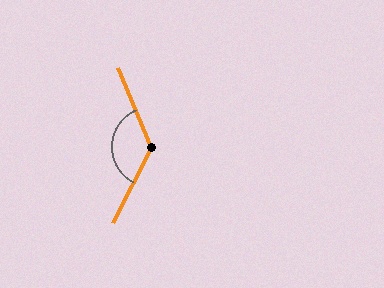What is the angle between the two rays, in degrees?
Approximately 130 degrees.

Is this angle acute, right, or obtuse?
It is obtuse.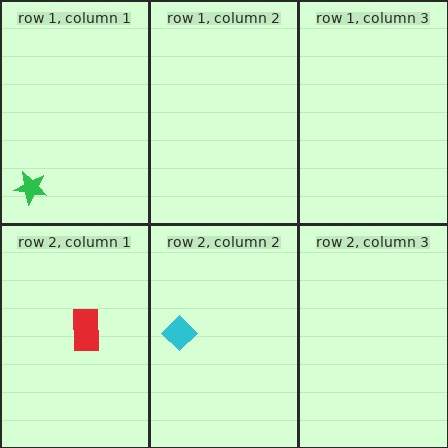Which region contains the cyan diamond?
The row 2, column 2 region.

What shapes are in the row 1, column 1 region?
The green star.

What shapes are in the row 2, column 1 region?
The red rectangle.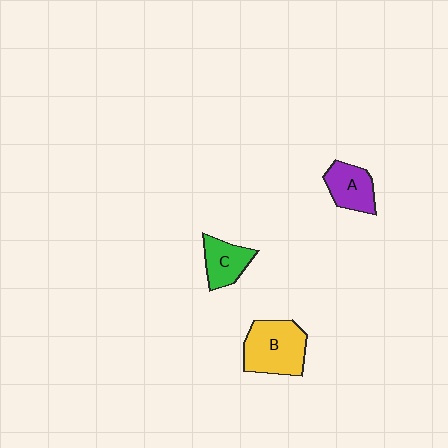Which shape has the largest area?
Shape B (yellow).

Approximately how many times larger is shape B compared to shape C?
Approximately 1.6 times.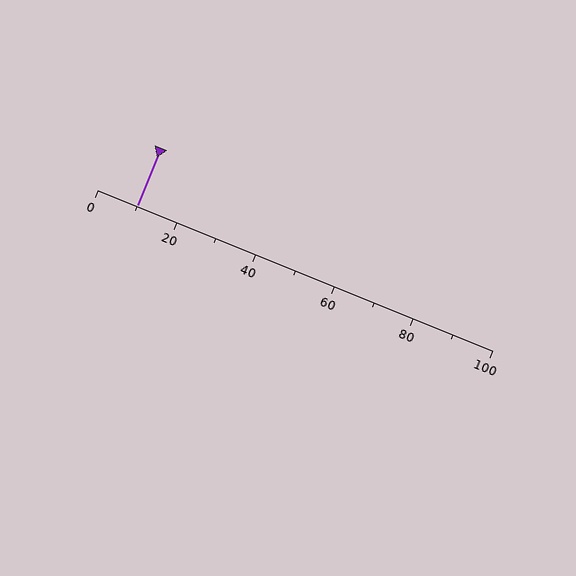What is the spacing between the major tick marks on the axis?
The major ticks are spaced 20 apart.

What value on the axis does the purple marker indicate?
The marker indicates approximately 10.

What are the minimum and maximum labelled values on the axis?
The axis runs from 0 to 100.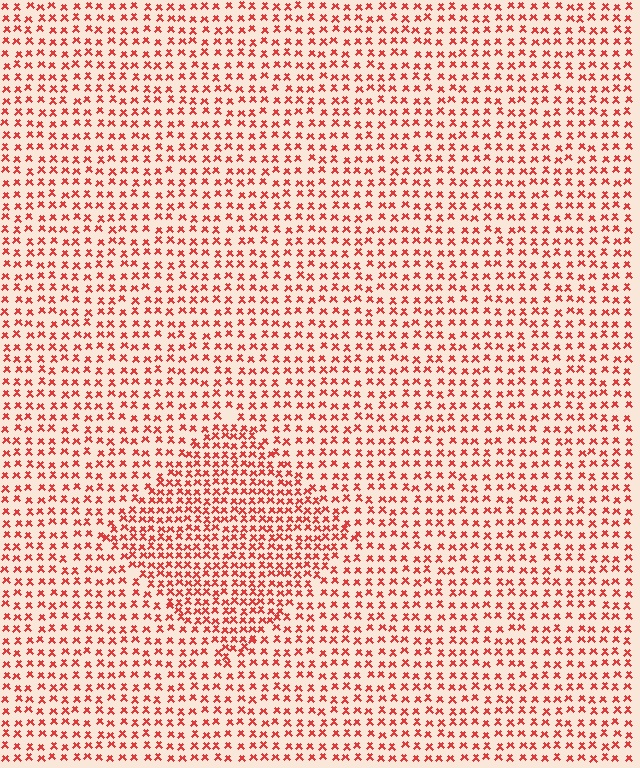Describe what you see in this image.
The image contains small red elements arranged at two different densities. A diamond-shaped region is visible where the elements are more densely packed than the surrounding area.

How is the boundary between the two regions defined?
The boundary is defined by a change in element density (approximately 1.6x ratio). All elements are the same color, size, and shape.